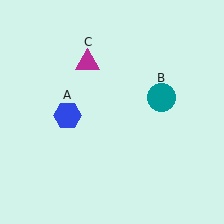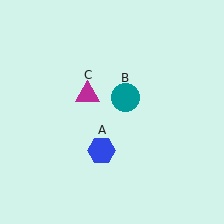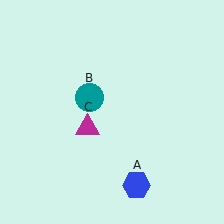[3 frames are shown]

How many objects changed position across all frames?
3 objects changed position: blue hexagon (object A), teal circle (object B), magenta triangle (object C).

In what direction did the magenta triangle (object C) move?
The magenta triangle (object C) moved down.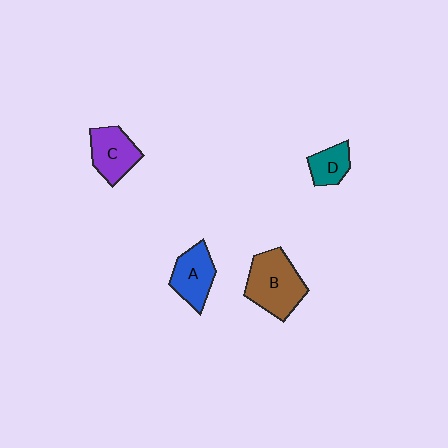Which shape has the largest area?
Shape B (brown).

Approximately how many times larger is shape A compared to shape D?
Approximately 1.5 times.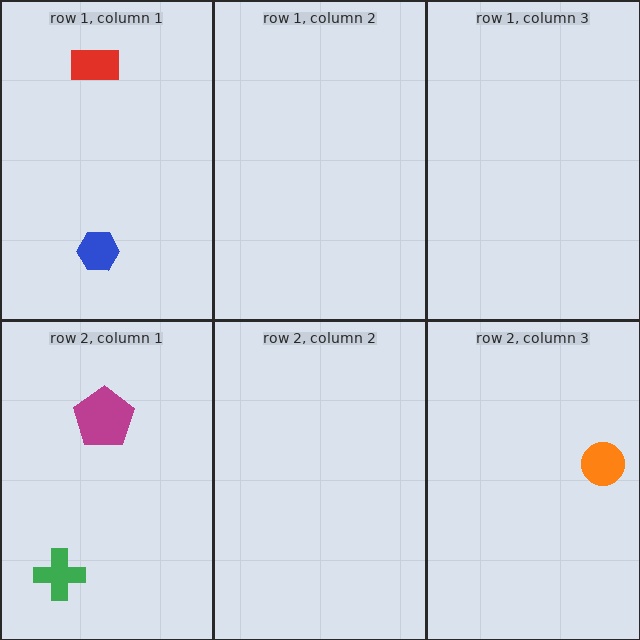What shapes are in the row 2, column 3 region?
The orange circle.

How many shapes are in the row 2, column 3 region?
1.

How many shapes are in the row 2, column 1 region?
2.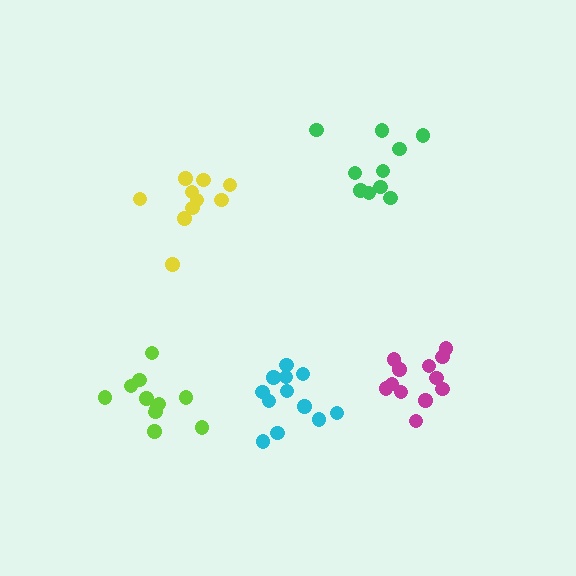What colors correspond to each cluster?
The clusters are colored: yellow, green, cyan, magenta, lime.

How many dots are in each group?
Group 1: 10 dots, Group 2: 10 dots, Group 3: 12 dots, Group 4: 12 dots, Group 5: 11 dots (55 total).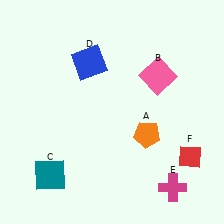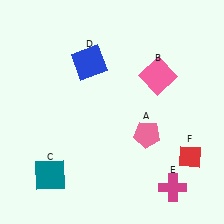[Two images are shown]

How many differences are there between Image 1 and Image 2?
There is 1 difference between the two images.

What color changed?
The pentagon (A) changed from orange in Image 1 to pink in Image 2.